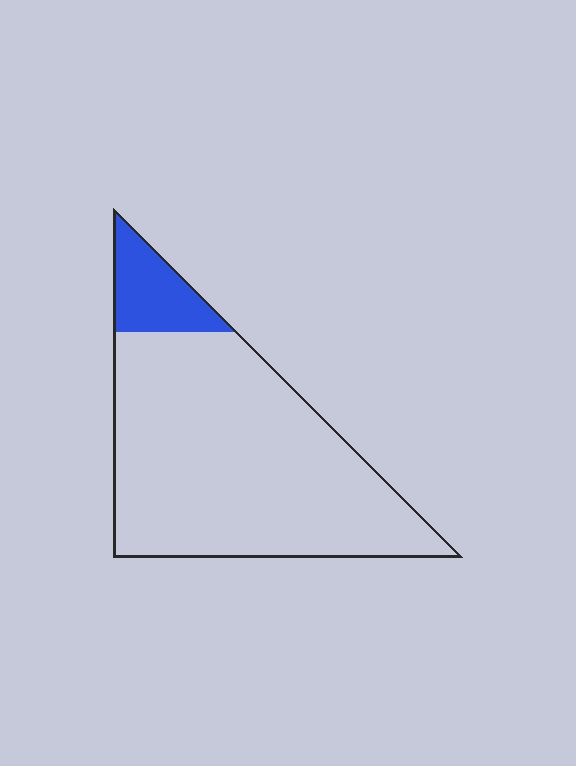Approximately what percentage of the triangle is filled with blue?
Approximately 15%.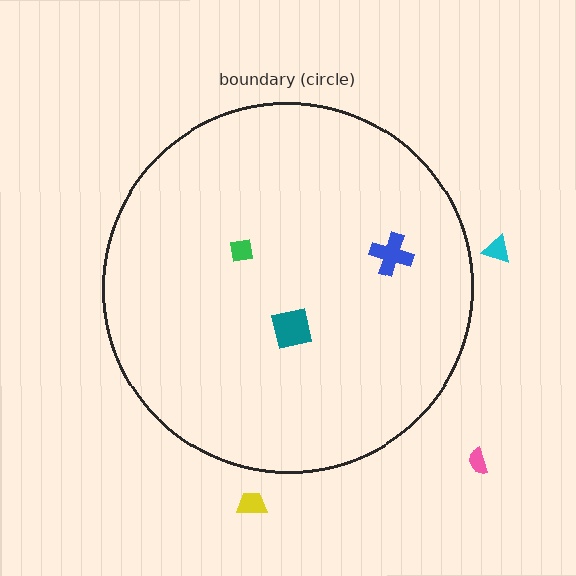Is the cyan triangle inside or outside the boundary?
Outside.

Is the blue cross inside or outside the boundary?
Inside.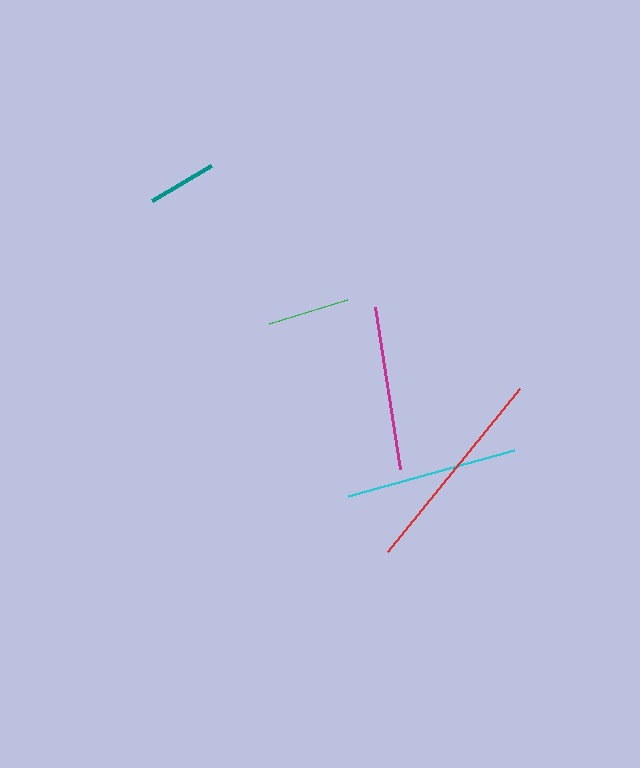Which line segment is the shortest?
The teal line is the shortest at approximately 68 pixels.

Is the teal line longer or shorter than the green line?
The green line is longer than the teal line.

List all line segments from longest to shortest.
From longest to shortest: red, cyan, magenta, green, teal.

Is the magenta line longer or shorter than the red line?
The red line is longer than the magenta line.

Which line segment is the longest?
The red line is the longest at approximately 209 pixels.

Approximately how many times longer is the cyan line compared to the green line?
The cyan line is approximately 2.1 times the length of the green line.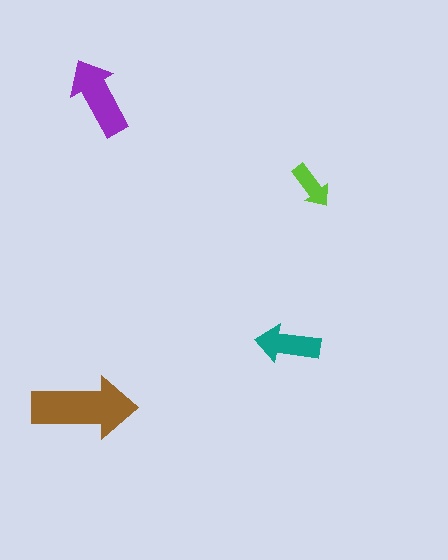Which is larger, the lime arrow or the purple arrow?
The purple one.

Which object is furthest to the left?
The brown arrow is leftmost.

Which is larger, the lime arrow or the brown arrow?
The brown one.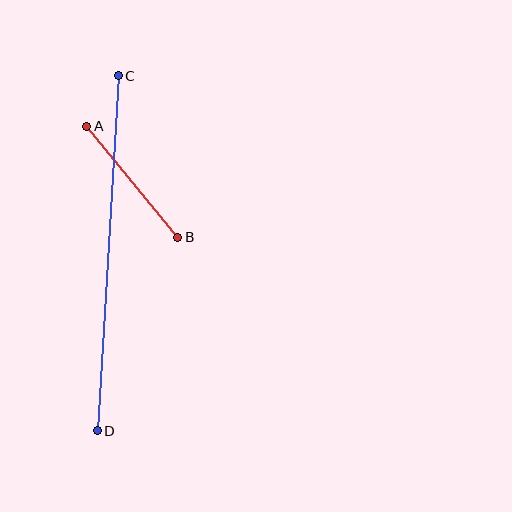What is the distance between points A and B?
The distance is approximately 143 pixels.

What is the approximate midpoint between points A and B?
The midpoint is at approximately (132, 182) pixels.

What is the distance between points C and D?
The distance is approximately 355 pixels.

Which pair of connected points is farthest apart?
Points C and D are farthest apart.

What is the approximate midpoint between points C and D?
The midpoint is at approximately (108, 253) pixels.